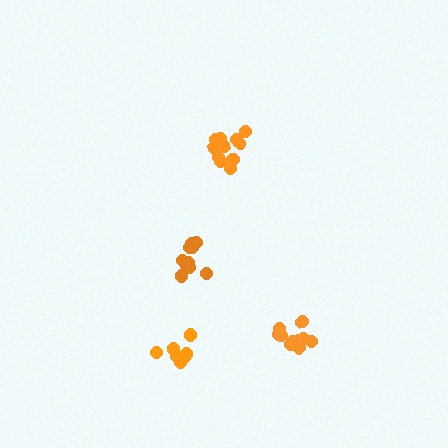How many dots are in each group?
Group 1: 11 dots, Group 2: 7 dots, Group 3: 11 dots, Group 4: 10 dots (39 total).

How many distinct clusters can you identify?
There are 4 distinct clusters.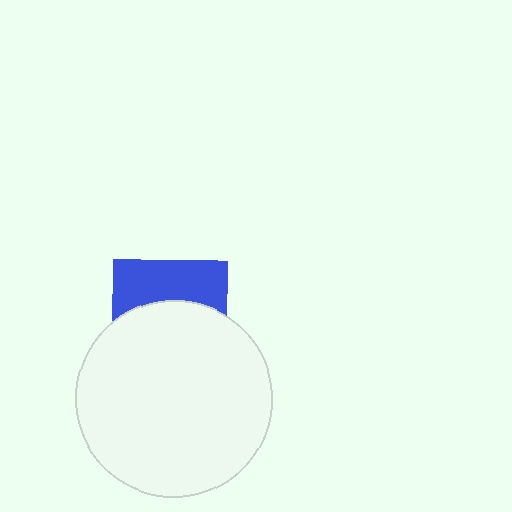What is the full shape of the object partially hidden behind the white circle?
The partially hidden object is a blue square.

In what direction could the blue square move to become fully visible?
The blue square could move up. That would shift it out from behind the white circle entirely.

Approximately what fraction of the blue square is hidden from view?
Roughly 60% of the blue square is hidden behind the white circle.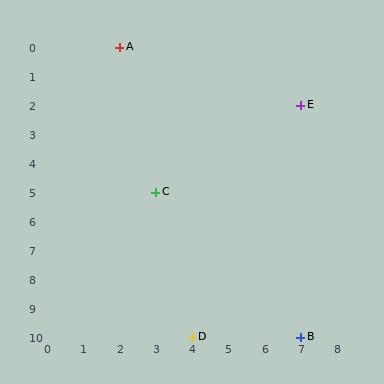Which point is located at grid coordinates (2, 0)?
Point A is at (2, 0).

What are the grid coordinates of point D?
Point D is at grid coordinates (4, 10).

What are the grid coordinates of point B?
Point B is at grid coordinates (7, 10).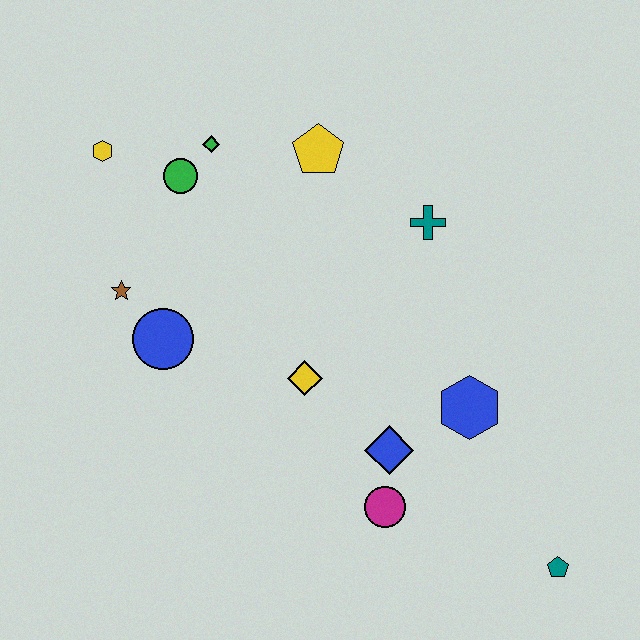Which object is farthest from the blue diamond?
The yellow hexagon is farthest from the blue diamond.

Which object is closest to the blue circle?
The brown star is closest to the blue circle.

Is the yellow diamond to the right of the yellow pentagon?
No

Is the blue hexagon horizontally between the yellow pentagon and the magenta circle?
No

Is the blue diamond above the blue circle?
No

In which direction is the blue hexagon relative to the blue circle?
The blue hexagon is to the right of the blue circle.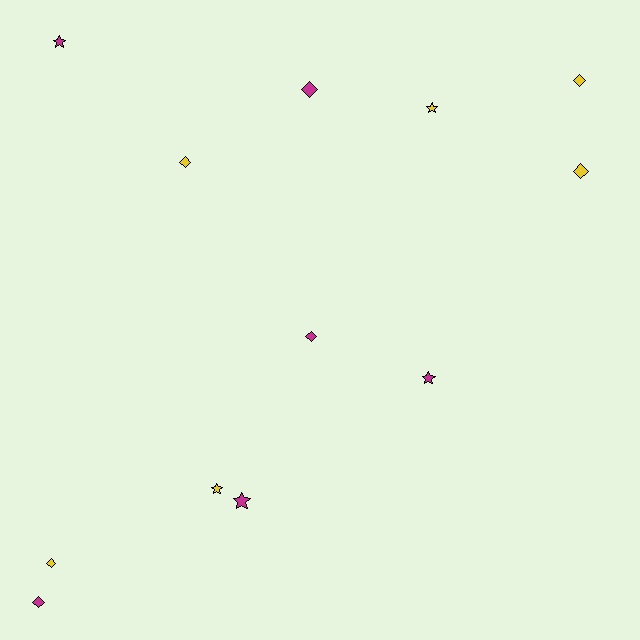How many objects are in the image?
There are 12 objects.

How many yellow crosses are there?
There are no yellow crosses.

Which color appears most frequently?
Yellow, with 6 objects.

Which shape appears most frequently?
Diamond, with 7 objects.